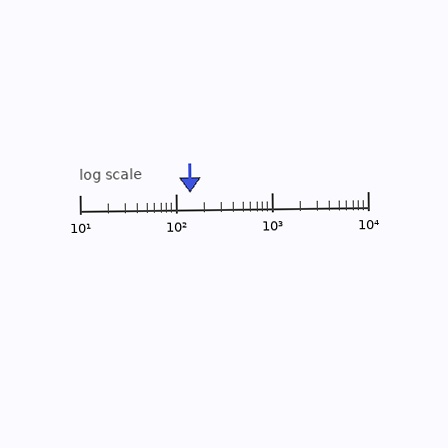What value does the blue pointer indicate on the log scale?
The pointer indicates approximately 140.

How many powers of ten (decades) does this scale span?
The scale spans 3 decades, from 10 to 10000.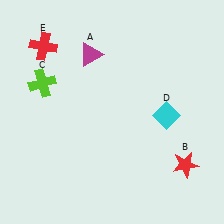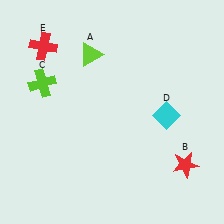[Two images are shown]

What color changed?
The triangle (A) changed from magenta in Image 1 to lime in Image 2.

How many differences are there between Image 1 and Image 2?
There is 1 difference between the two images.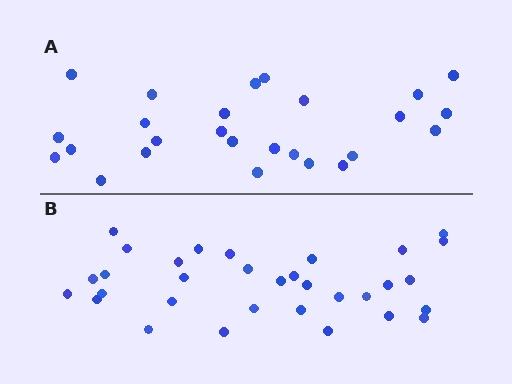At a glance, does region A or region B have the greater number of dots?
Region B (the bottom region) has more dots.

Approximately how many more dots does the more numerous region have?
Region B has about 6 more dots than region A.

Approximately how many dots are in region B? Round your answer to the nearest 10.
About 30 dots. (The exact count is 32, which rounds to 30.)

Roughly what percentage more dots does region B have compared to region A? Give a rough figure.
About 25% more.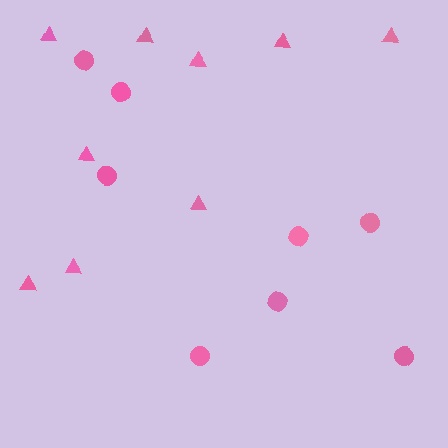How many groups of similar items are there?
There are 2 groups: one group of triangles (9) and one group of circles (8).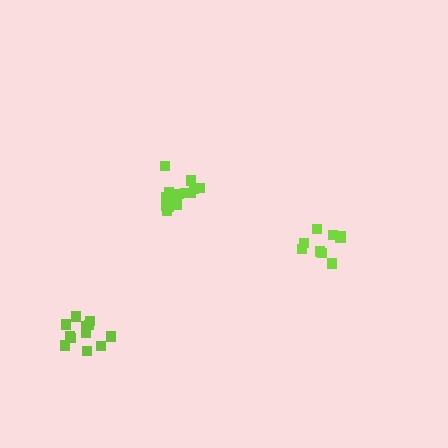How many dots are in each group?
Group 1: 9 dots, Group 2: 12 dots, Group 3: 15 dots (36 total).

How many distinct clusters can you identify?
There are 3 distinct clusters.